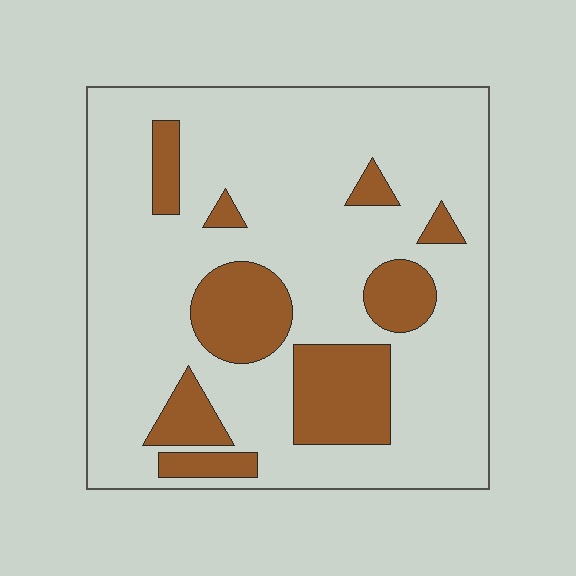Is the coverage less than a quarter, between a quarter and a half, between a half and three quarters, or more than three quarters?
Less than a quarter.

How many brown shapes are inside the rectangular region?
9.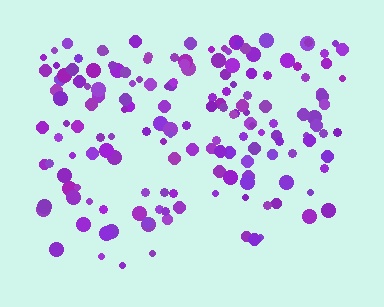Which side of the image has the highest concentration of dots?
The top.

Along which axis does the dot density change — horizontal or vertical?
Vertical.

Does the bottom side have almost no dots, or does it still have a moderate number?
Still a moderate number, just noticeably fewer than the top.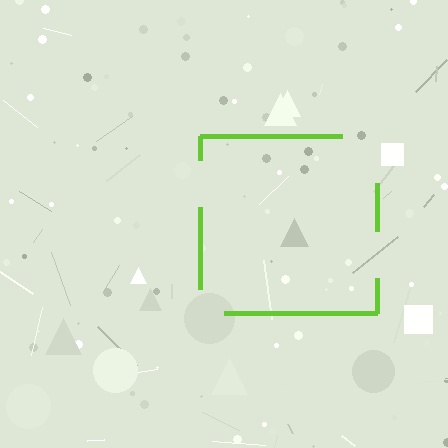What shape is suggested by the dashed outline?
The dashed outline suggests a square.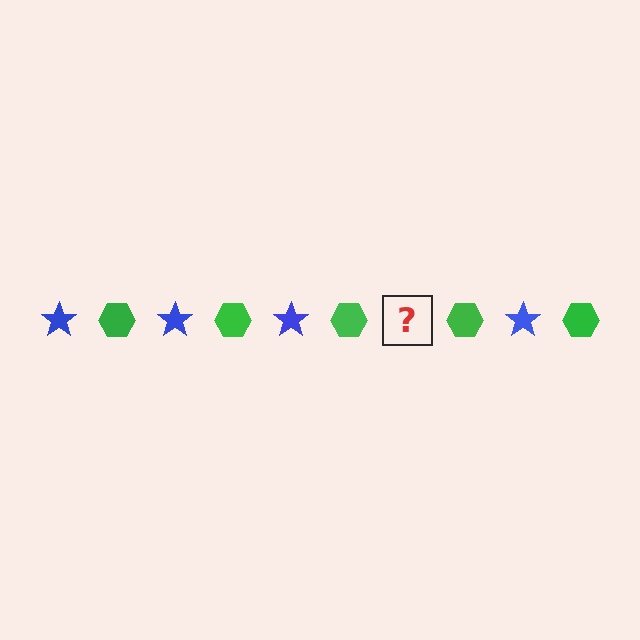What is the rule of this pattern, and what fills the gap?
The rule is that the pattern alternates between blue star and green hexagon. The gap should be filled with a blue star.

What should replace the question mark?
The question mark should be replaced with a blue star.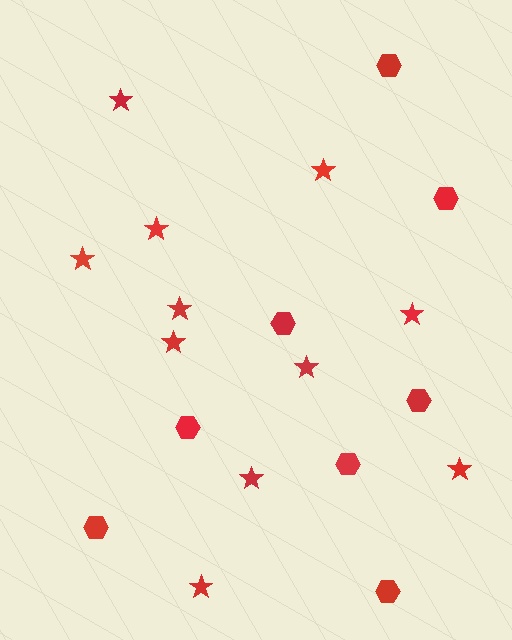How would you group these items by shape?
There are 2 groups: one group of stars (11) and one group of hexagons (8).